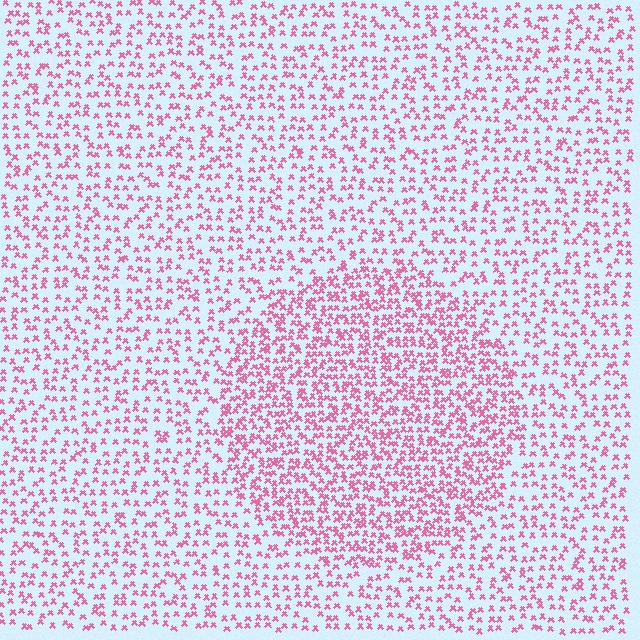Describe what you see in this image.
The image contains small pink elements arranged at two different densities. A circle-shaped region is visible where the elements are more densely packed than the surrounding area.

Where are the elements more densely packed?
The elements are more densely packed inside the circle boundary.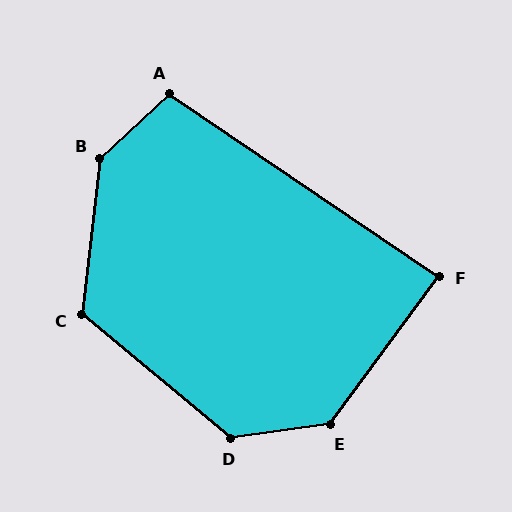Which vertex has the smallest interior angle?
F, at approximately 88 degrees.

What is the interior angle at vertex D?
Approximately 132 degrees (obtuse).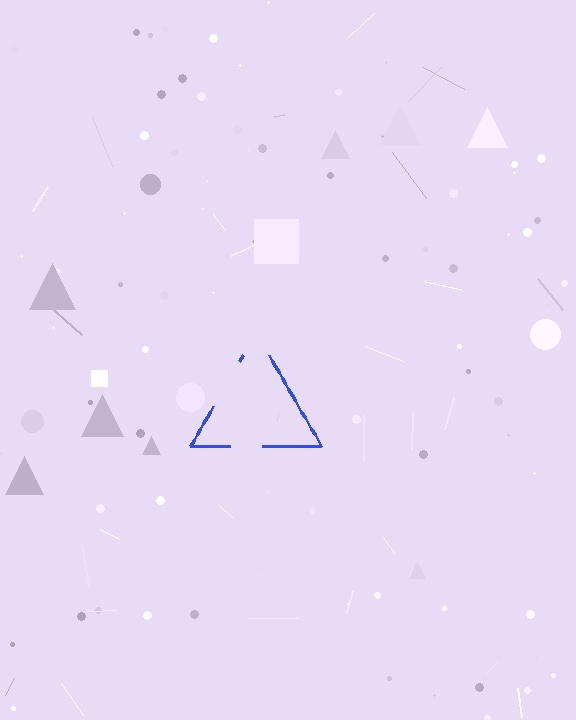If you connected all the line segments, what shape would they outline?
They would outline a triangle.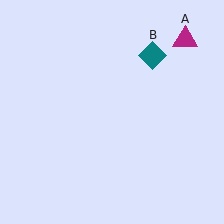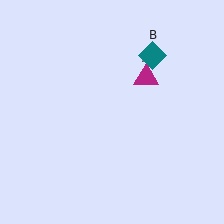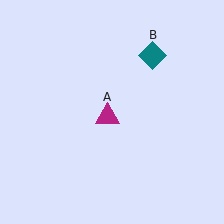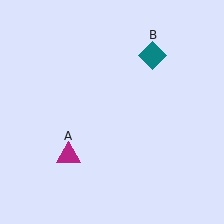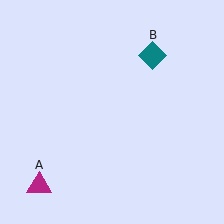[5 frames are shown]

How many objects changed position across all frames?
1 object changed position: magenta triangle (object A).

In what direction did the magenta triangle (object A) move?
The magenta triangle (object A) moved down and to the left.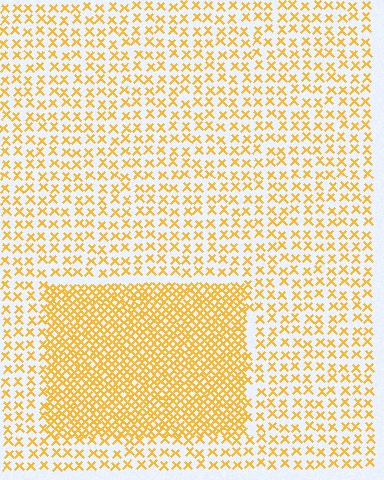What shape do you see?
I see a rectangle.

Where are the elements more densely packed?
The elements are more densely packed inside the rectangle boundary.